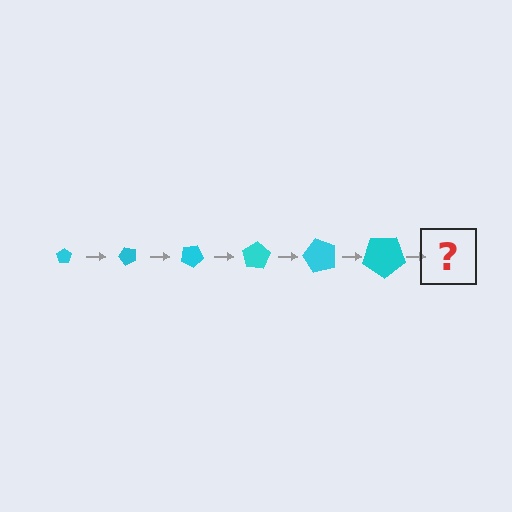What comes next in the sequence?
The next element should be a pentagon, larger than the previous one and rotated 300 degrees from the start.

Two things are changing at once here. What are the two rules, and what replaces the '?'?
The two rules are that the pentagon grows larger each step and it rotates 50 degrees each step. The '?' should be a pentagon, larger than the previous one and rotated 300 degrees from the start.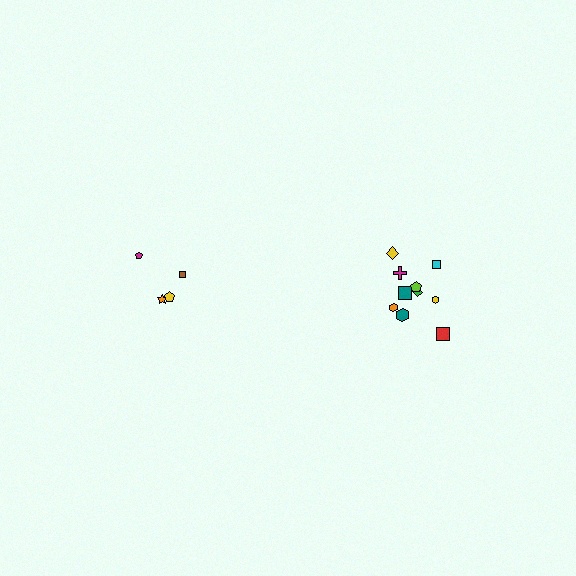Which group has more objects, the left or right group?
The right group.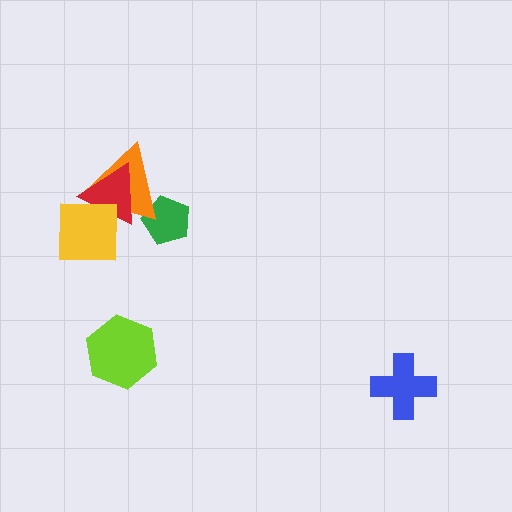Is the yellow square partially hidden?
No, no other shape covers it.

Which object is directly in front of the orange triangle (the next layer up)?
The red triangle is directly in front of the orange triangle.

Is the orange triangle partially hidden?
Yes, it is partially covered by another shape.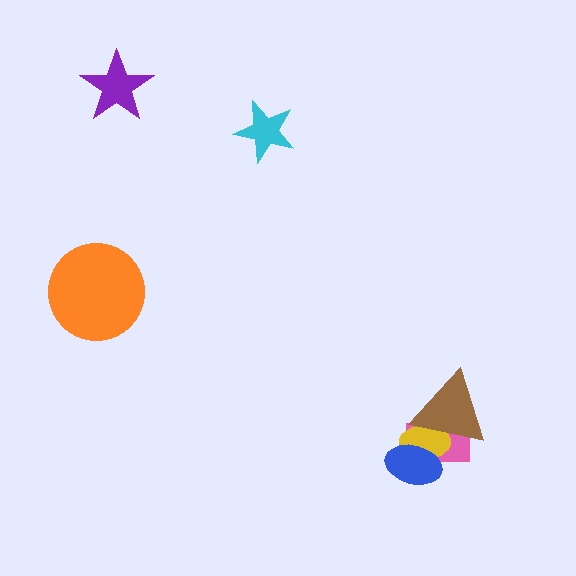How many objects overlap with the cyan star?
0 objects overlap with the cyan star.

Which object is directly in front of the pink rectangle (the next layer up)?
The yellow ellipse is directly in front of the pink rectangle.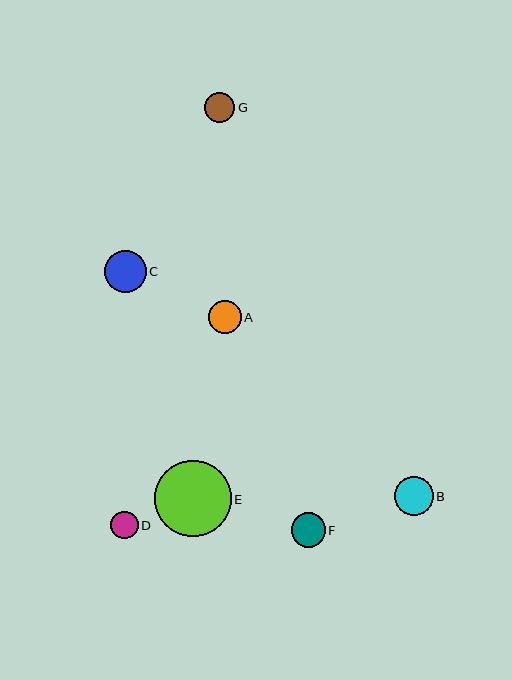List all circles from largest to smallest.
From largest to smallest: E, C, B, F, A, G, D.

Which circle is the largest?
Circle E is the largest with a size of approximately 76 pixels.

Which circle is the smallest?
Circle D is the smallest with a size of approximately 27 pixels.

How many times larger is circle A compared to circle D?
Circle A is approximately 1.2 times the size of circle D.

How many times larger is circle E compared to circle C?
Circle E is approximately 1.8 times the size of circle C.